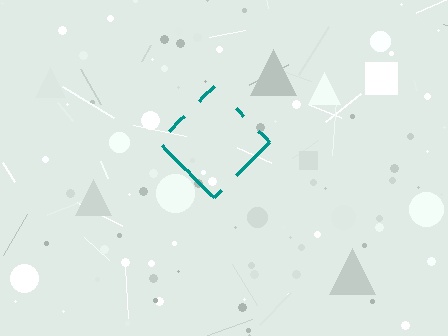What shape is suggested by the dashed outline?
The dashed outline suggests a diamond.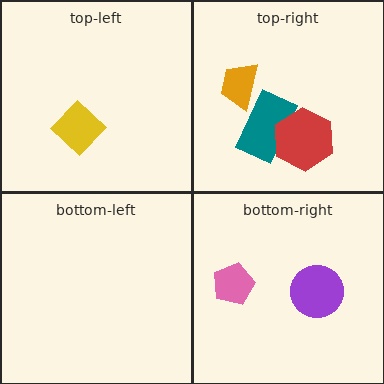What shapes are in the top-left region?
The yellow diamond.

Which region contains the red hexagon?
The top-right region.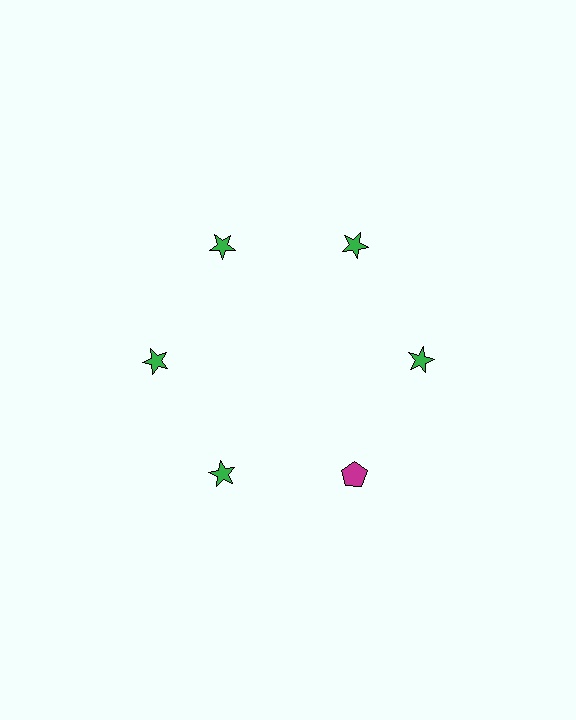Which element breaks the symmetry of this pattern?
The magenta pentagon at roughly the 5 o'clock position breaks the symmetry. All other shapes are green stars.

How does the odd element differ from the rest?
It differs in both color (magenta instead of green) and shape (pentagon instead of star).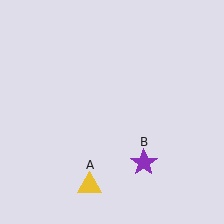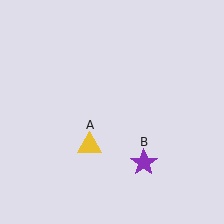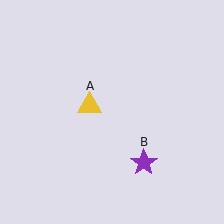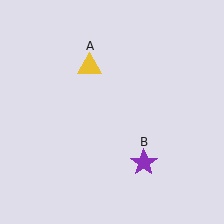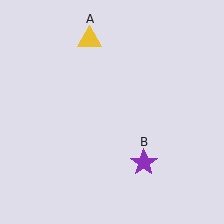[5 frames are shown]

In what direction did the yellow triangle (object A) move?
The yellow triangle (object A) moved up.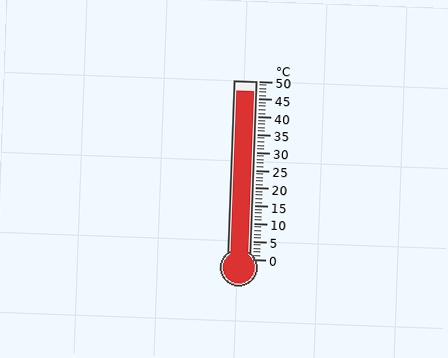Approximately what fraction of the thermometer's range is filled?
The thermometer is filled to approximately 95% of its range.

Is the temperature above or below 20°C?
The temperature is above 20°C.